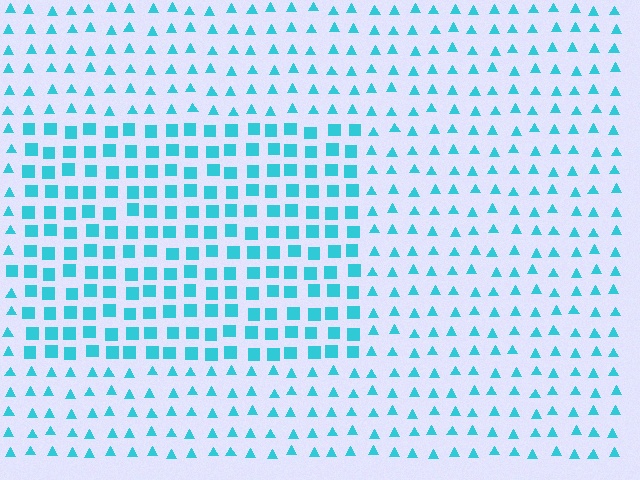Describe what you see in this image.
The image is filled with small cyan elements arranged in a uniform grid. A rectangle-shaped region contains squares, while the surrounding area contains triangles. The boundary is defined purely by the change in element shape.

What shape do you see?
I see a rectangle.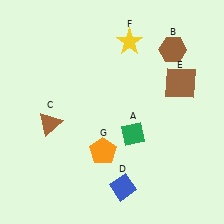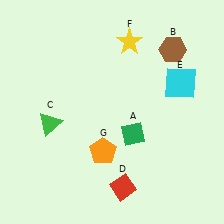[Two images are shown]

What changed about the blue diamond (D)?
In Image 1, D is blue. In Image 2, it changed to red.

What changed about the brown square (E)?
In Image 1, E is brown. In Image 2, it changed to cyan.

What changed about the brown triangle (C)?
In Image 1, C is brown. In Image 2, it changed to green.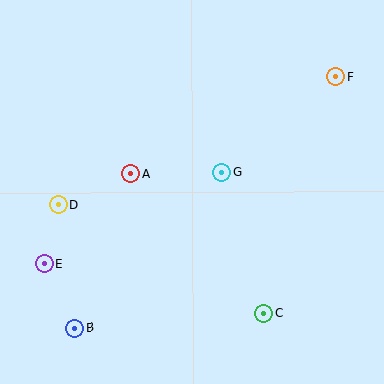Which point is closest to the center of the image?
Point G at (222, 172) is closest to the center.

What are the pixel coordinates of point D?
Point D is at (58, 204).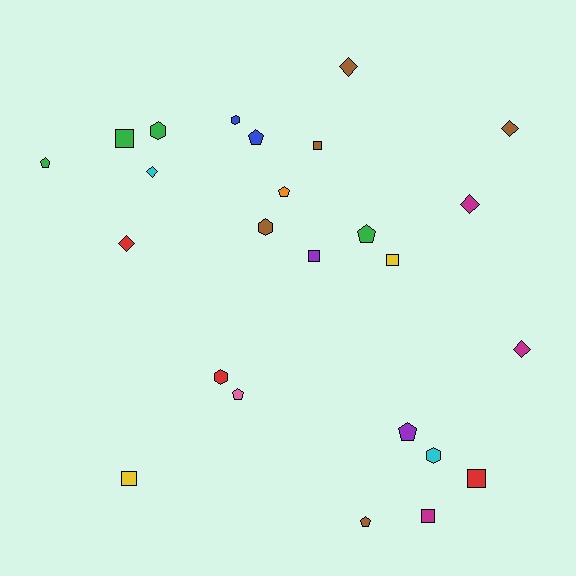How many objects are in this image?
There are 25 objects.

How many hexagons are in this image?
There are 5 hexagons.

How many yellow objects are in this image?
There are 2 yellow objects.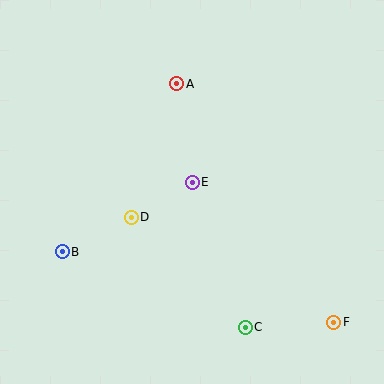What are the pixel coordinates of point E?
Point E is at (192, 182).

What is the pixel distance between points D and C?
The distance between D and C is 159 pixels.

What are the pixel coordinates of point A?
Point A is at (177, 84).